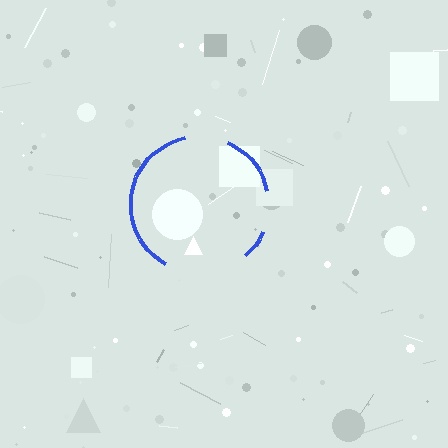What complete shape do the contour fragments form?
The contour fragments form a circle.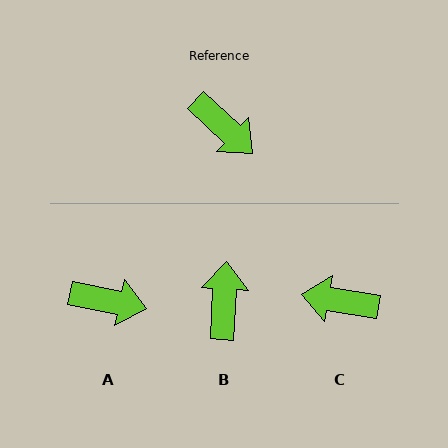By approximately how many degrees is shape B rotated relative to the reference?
Approximately 130 degrees counter-clockwise.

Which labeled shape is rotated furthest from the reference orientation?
C, about 146 degrees away.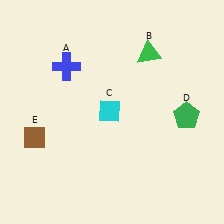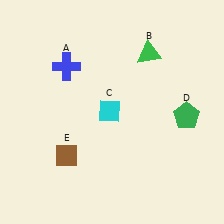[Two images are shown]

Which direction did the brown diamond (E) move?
The brown diamond (E) moved right.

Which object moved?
The brown diamond (E) moved right.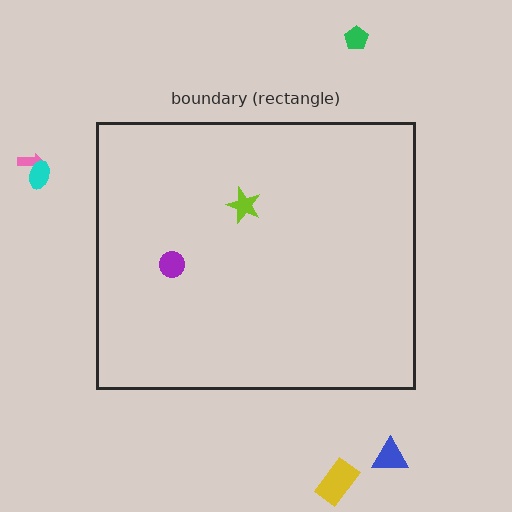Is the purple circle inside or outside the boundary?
Inside.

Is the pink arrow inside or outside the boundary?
Outside.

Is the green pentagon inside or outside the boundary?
Outside.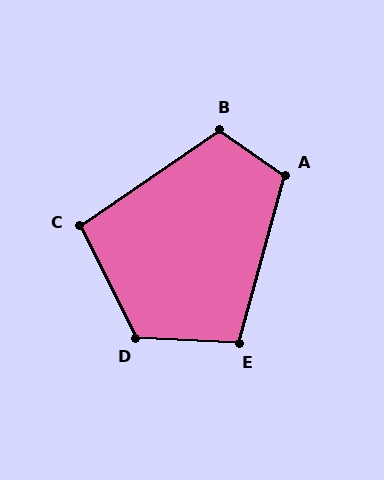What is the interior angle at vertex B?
Approximately 111 degrees (obtuse).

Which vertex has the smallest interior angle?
C, at approximately 98 degrees.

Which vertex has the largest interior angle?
D, at approximately 119 degrees.